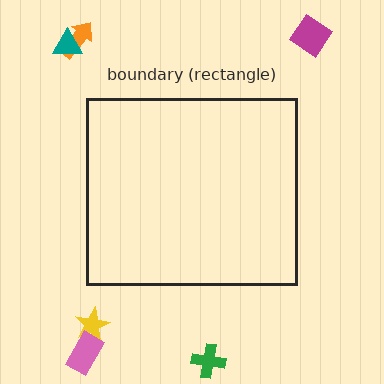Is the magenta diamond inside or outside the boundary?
Outside.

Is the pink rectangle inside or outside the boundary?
Outside.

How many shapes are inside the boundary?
0 inside, 6 outside.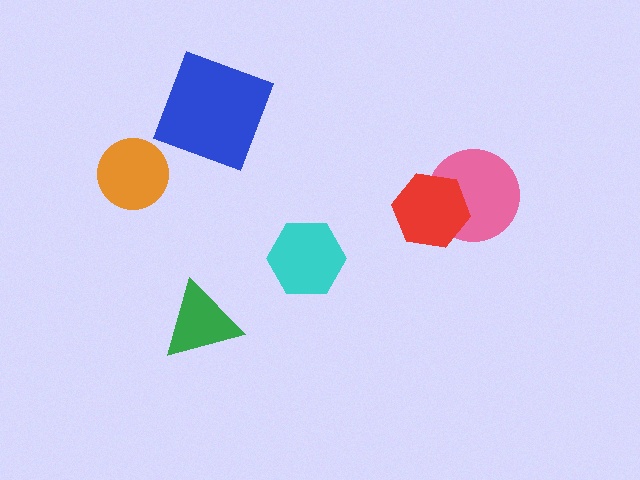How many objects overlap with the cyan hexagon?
0 objects overlap with the cyan hexagon.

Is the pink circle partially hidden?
Yes, it is partially covered by another shape.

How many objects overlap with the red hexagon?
1 object overlaps with the red hexagon.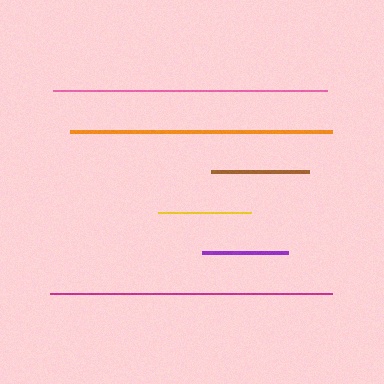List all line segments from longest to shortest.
From longest to shortest: magenta, pink, orange, brown, yellow, purple.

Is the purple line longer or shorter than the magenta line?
The magenta line is longer than the purple line.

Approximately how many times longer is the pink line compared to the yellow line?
The pink line is approximately 3.0 times the length of the yellow line.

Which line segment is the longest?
The magenta line is the longest at approximately 282 pixels.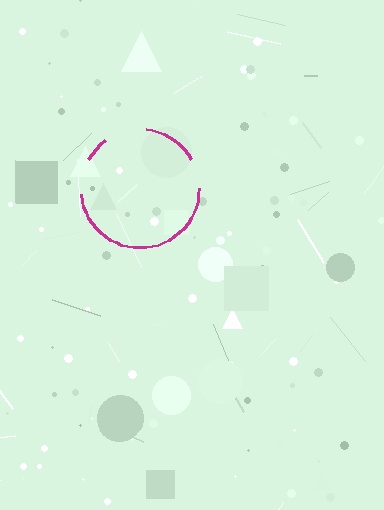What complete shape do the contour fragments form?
The contour fragments form a circle.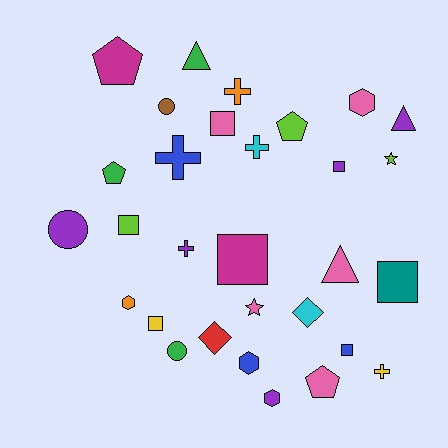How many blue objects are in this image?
There are 3 blue objects.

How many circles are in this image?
There are 3 circles.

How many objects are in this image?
There are 30 objects.